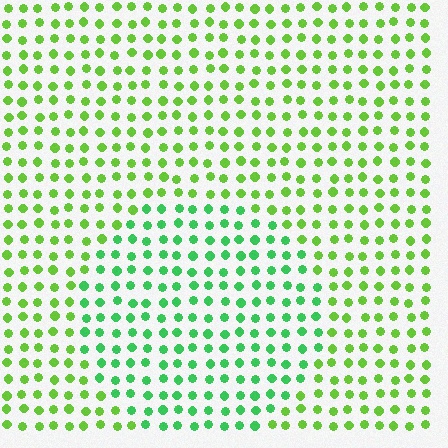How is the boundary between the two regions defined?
The boundary is defined purely by a slight shift in hue (about 33 degrees). Spacing, size, and orientation are identical on both sides.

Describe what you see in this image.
The image is filled with small lime elements in a uniform arrangement. A circle-shaped region is visible where the elements are tinted to a slightly different hue, forming a subtle color boundary.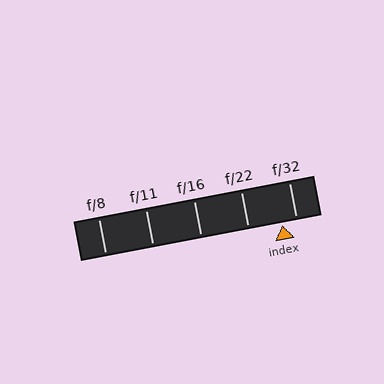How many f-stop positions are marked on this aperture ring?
There are 5 f-stop positions marked.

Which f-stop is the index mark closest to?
The index mark is closest to f/32.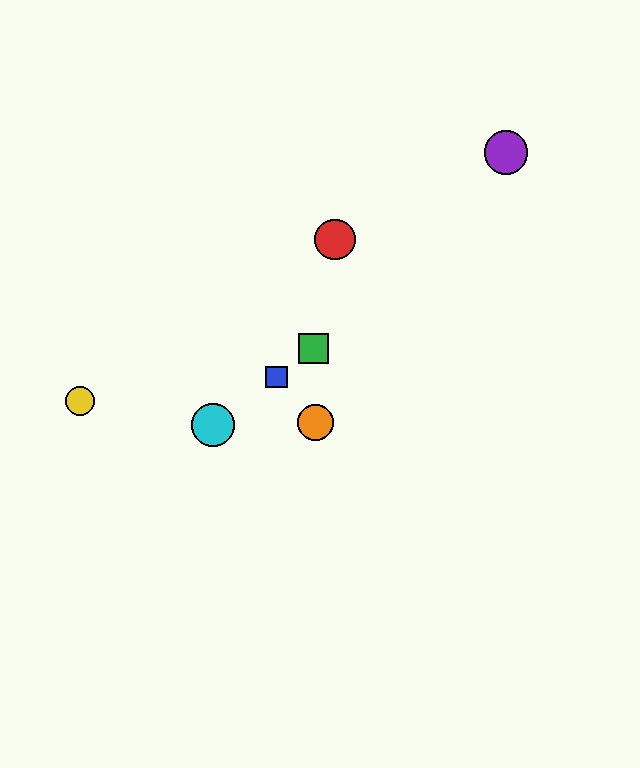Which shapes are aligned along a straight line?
The blue square, the green square, the cyan circle are aligned along a straight line.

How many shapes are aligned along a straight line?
3 shapes (the blue square, the green square, the cyan circle) are aligned along a straight line.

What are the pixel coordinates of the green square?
The green square is at (314, 349).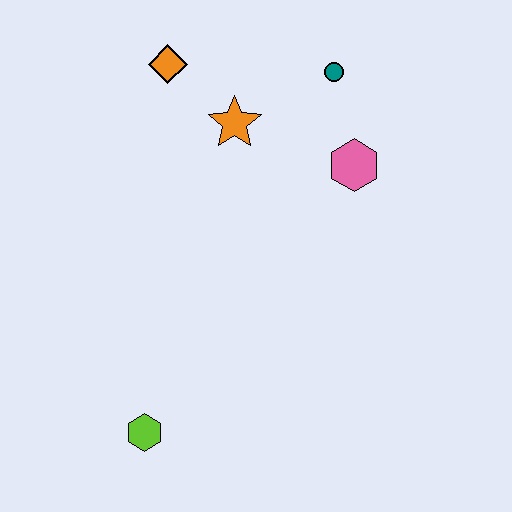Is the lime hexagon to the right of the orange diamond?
No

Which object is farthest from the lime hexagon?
The teal circle is farthest from the lime hexagon.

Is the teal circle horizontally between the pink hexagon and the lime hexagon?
Yes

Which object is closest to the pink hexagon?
The teal circle is closest to the pink hexagon.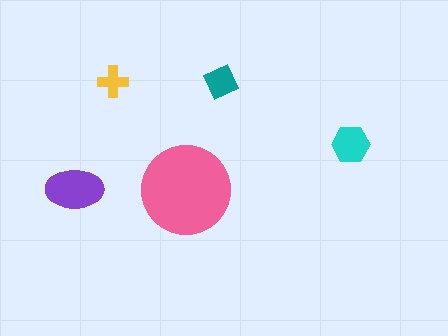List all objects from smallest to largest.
The yellow cross, the teal square, the cyan hexagon, the purple ellipse, the pink circle.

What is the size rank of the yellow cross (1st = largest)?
5th.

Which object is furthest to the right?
The cyan hexagon is rightmost.